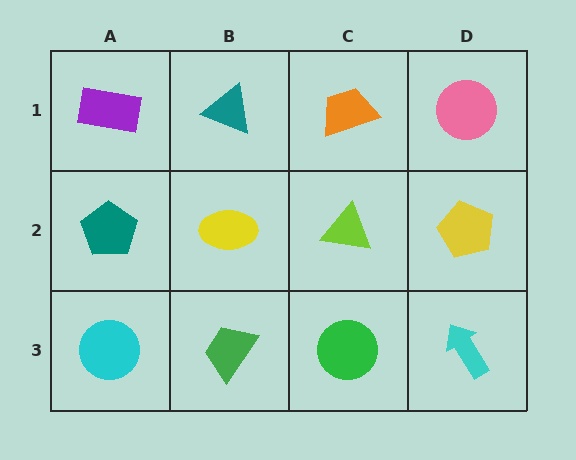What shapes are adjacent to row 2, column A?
A purple rectangle (row 1, column A), a cyan circle (row 3, column A), a yellow ellipse (row 2, column B).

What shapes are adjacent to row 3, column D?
A yellow pentagon (row 2, column D), a green circle (row 3, column C).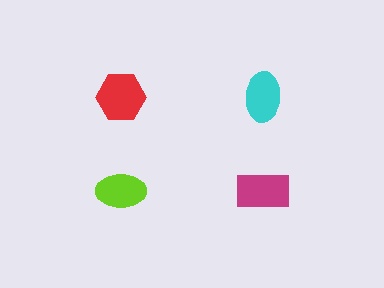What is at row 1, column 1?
A red hexagon.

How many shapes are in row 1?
2 shapes.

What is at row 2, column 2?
A magenta rectangle.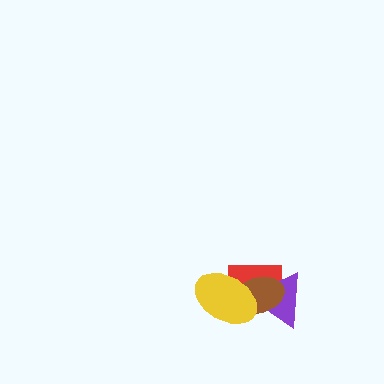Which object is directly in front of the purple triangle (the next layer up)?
The brown ellipse is directly in front of the purple triangle.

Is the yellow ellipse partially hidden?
No, no other shape covers it.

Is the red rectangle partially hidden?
Yes, it is partially covered by another shape.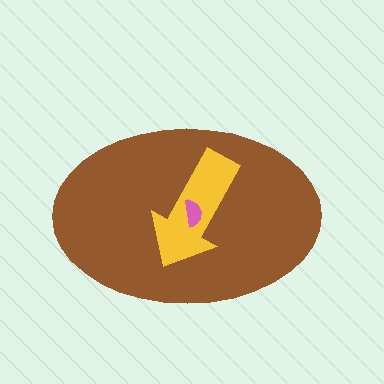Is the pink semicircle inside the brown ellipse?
Yes.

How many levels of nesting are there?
3.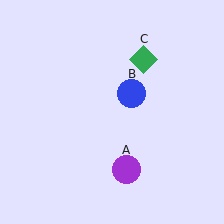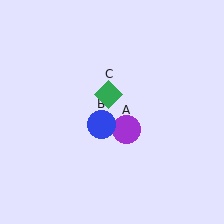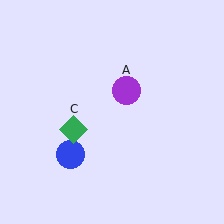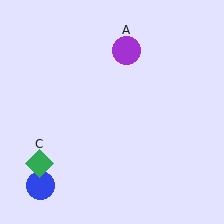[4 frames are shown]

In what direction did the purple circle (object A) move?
The purple circle (object A) moved up.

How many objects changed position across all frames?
3 objects changed position: purple circle (object A), blue circle (object B), green diamond (object C).